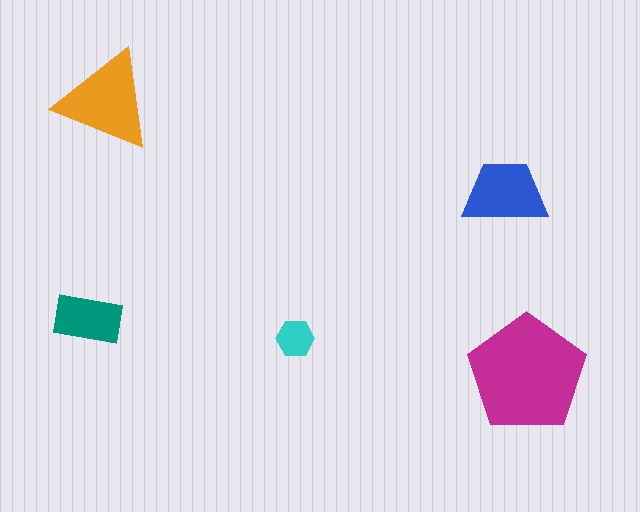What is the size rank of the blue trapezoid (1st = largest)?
3rd.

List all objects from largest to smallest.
The magenta pentagon, the orange triangle, the blue trapezoid, the teal rectangle, the cyan hexagon.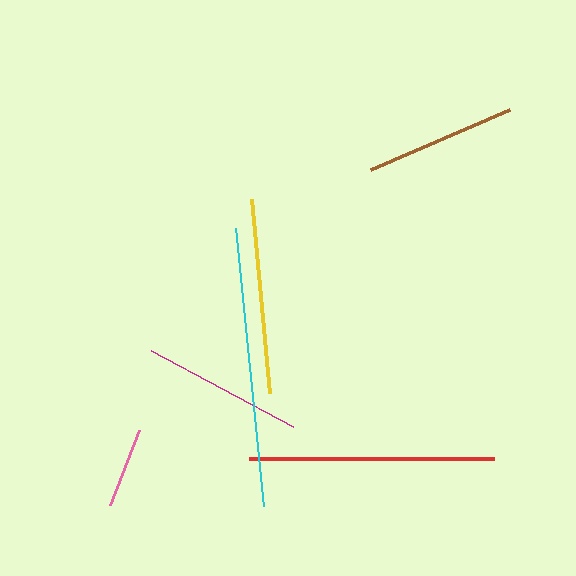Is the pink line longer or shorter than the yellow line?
The yellow line is longer than the pink line.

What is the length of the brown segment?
The brown segment is approximately 151 pixels long.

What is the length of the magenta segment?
The magenta segment is approximately 161 pixels long.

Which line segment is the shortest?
The pink line is the shortest at approximately 80 pixels.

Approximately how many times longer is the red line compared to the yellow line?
The red line is approximately 1.3 times the length of the yellow line.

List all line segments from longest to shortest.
From longest to shortest: cyan, red, yellow, magenta, brown, pink.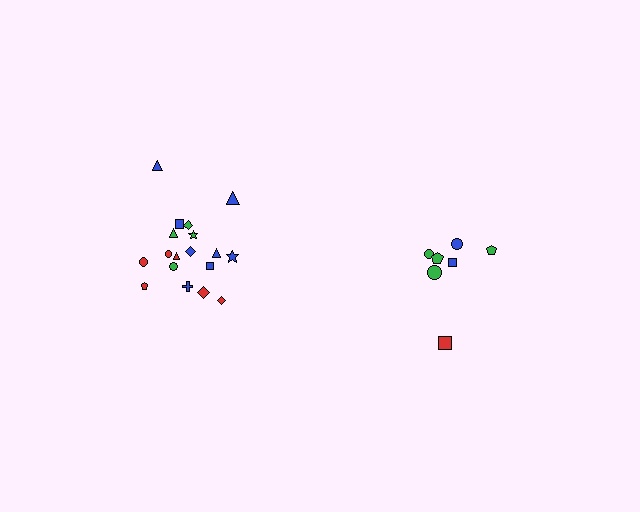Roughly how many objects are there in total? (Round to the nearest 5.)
Roughly 25 objects in total.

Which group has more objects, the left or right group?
The left group.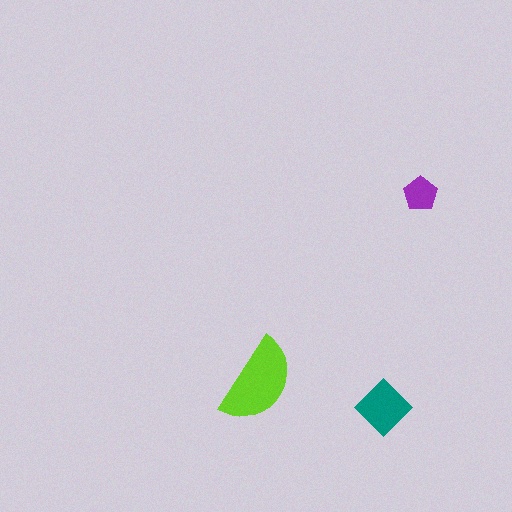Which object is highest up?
The purple pentagon is topmost.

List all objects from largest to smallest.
The lime semicircle, the teal diamond, the purple pentagon.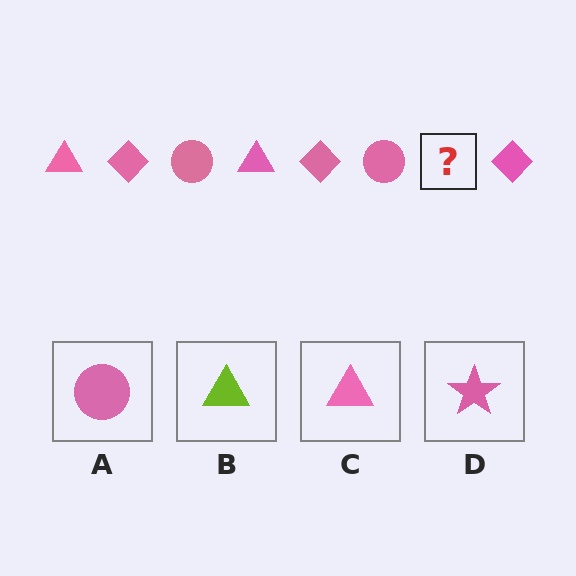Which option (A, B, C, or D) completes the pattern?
C.